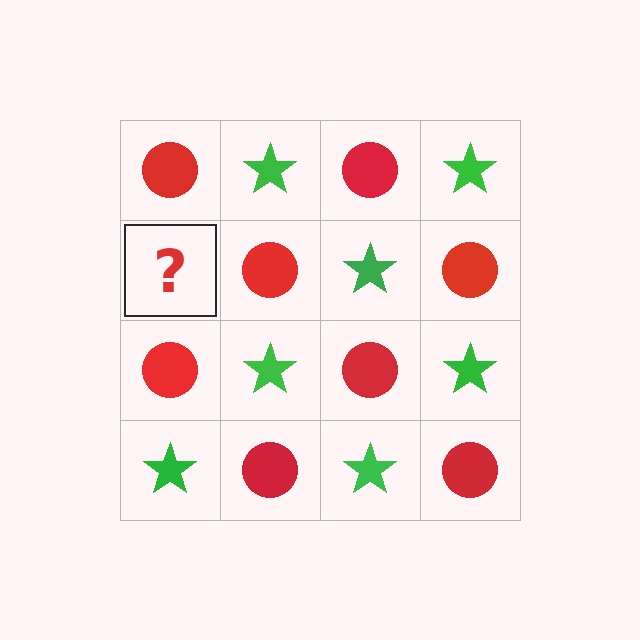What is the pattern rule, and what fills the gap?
The rule is that it alternates red circle and green star in a checkerboard pattern. The gap should be filled with a green star.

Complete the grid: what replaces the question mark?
The question mark should be replaced with a green star.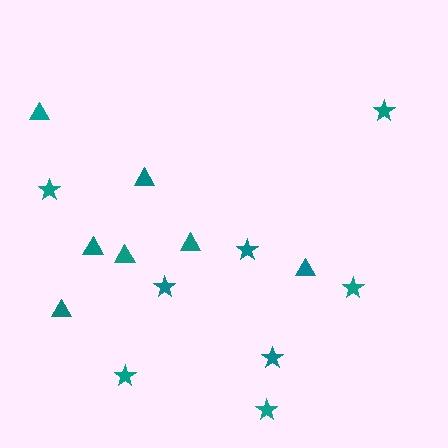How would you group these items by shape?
There are 2 groups: one group of triangles (7) and one group of stars (8).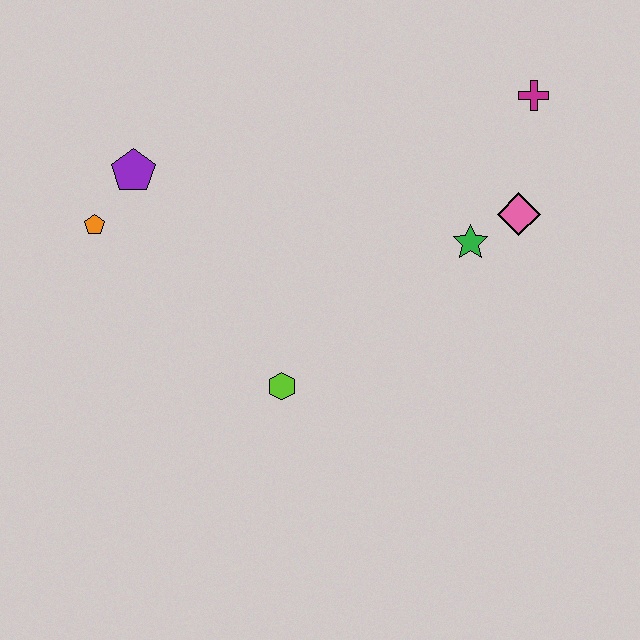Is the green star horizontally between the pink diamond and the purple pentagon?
Yes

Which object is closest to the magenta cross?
The pink diamond is closest to the magenta cross.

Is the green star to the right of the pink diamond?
No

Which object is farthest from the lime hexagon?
The magenta cross is farthest from the lime hexagon.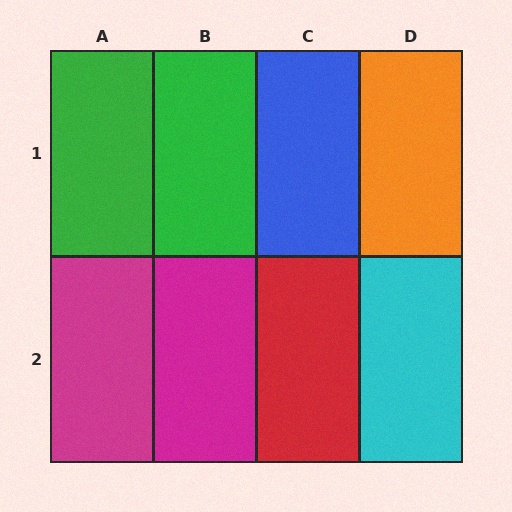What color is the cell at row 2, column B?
Magenta.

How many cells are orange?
1 cell is orange.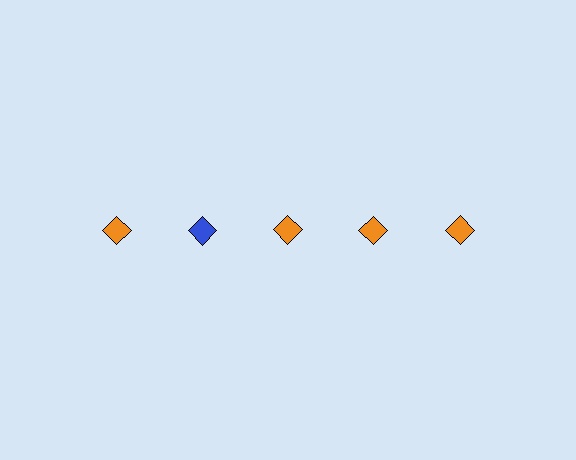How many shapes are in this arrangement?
There are 5 shapes arranged in a grid pattern.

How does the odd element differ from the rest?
It has a different color: blue instead of orange.